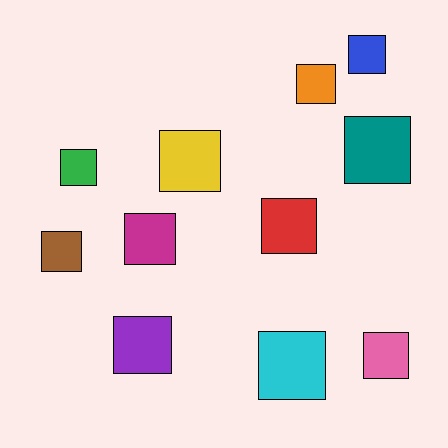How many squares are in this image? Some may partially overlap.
There are 11 squares.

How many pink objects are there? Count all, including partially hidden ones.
There is 1 pink object.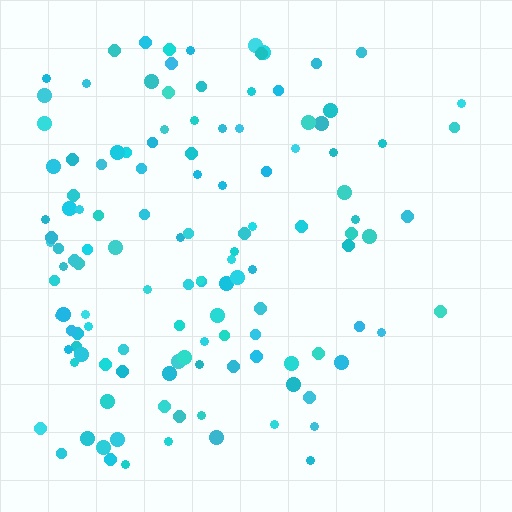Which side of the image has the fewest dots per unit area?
The right.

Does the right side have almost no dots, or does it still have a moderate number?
Still a moderate number, just noticeably fewer than the left.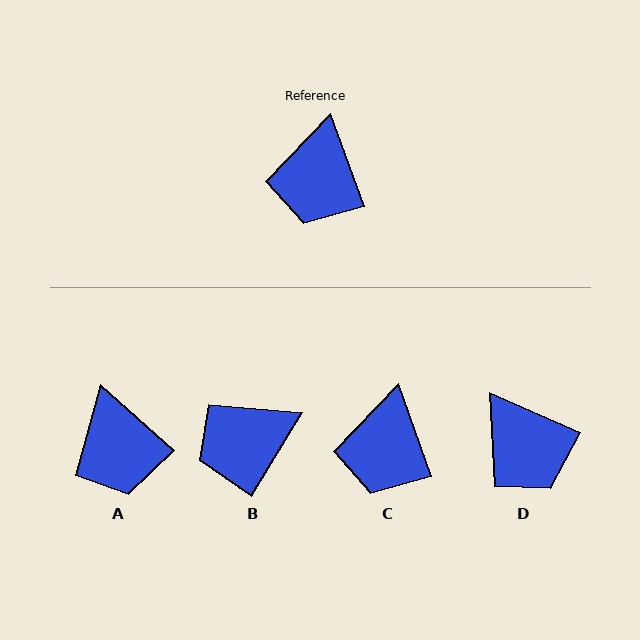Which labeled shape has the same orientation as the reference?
C.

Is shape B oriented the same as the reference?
No, it is off by about 51 degrees.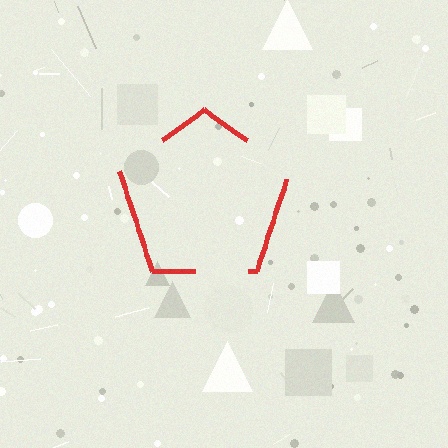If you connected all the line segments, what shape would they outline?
They would outline a pentagon.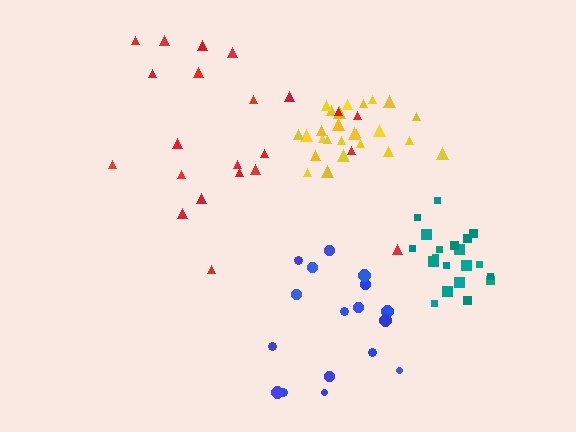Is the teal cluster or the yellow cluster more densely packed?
Teal.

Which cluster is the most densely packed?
Teal.